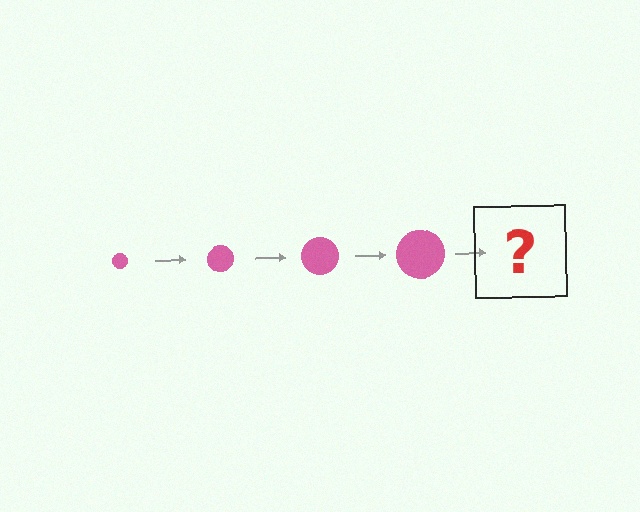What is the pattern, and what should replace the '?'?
The pattern is that the circle gets progressively larger each step. The '?' should be a pink circle, larger than the previous one.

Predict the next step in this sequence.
The next step is a pink circle, larger than the previous one.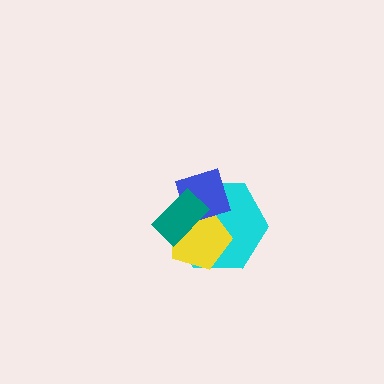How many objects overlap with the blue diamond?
3 objects overlap with the blue diamond.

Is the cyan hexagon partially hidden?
Yes, it is partially covered by another shape.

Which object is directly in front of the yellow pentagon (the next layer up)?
The blue diamond is directly in front of the yellow pentagon.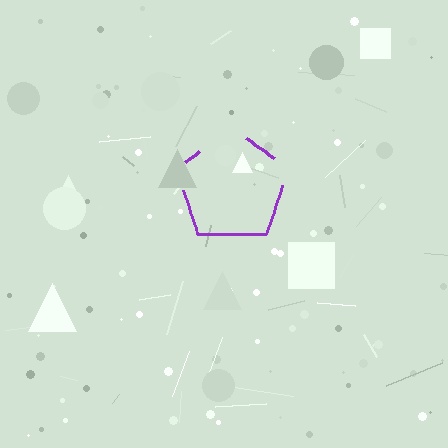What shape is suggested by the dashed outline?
The dashed outline suggests a pentagon.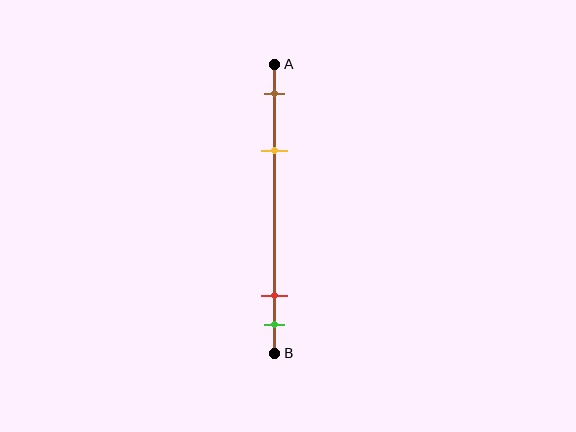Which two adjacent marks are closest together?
The red and green marks are the closest adjacent pair.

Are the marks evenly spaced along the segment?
No, the marks are not evenly spaced.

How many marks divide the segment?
There are 4 marks dividing the segment.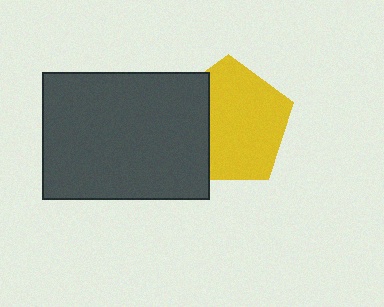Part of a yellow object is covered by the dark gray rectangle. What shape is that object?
It is a pentagon.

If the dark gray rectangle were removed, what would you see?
You would see the complete yellow pentagon.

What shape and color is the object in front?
The object in front is a dark gray rectangle.